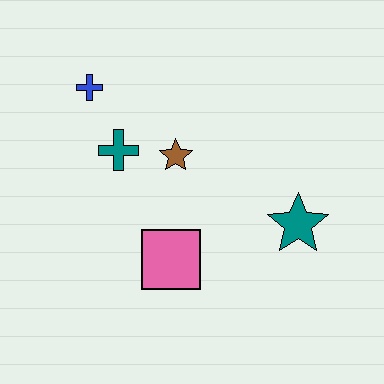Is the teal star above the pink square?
Yes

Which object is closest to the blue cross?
The teal cross is closest to the blue cross.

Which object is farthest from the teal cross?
The teal star is farthest from the teal cross.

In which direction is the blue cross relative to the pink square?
The blue cross is above the pink square.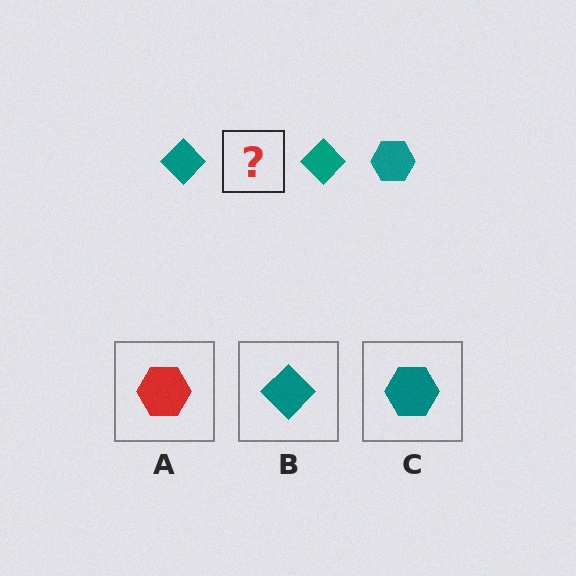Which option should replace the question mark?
Option C.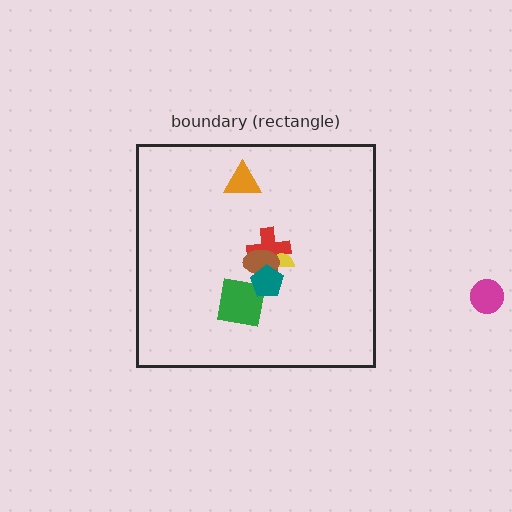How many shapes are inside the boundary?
6 inside, 1 outside.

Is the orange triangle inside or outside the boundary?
Inside.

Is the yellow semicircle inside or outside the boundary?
Inside.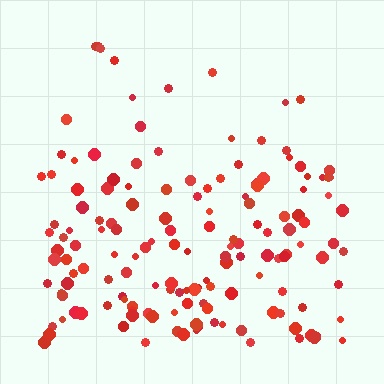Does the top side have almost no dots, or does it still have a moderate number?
Still a moderate number, just noticeably fewer than the bottom.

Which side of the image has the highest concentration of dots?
The bottom.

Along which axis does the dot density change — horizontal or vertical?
Vertical.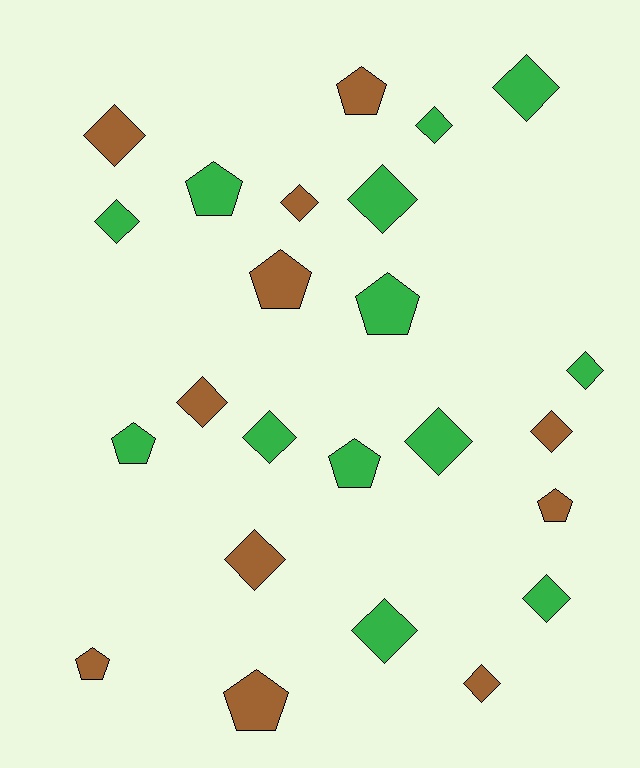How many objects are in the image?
There are 24 objects.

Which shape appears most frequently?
Diamond, with 15 objects.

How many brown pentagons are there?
There are 5 brown pentagons.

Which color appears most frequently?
Green, with 13 objects.